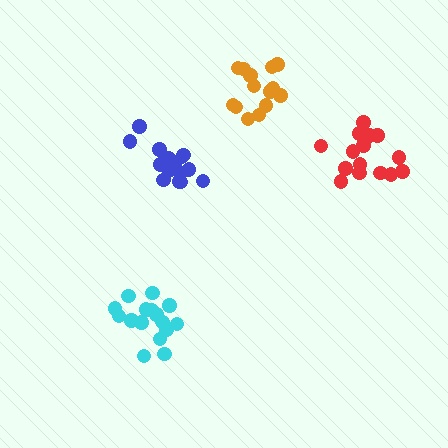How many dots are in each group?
Group 1: 16 dots, Group 2: 15 dots, Group 3: 15 dots, Group 4: 14 dots (60 total).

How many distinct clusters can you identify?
There are 4 distinct clusters.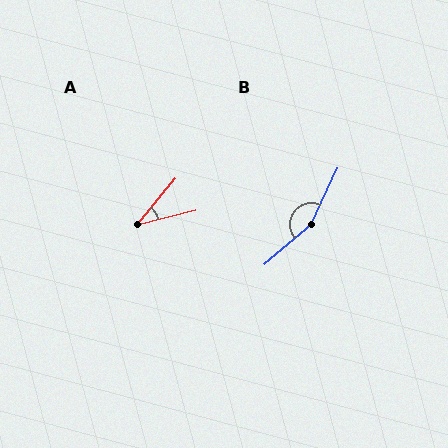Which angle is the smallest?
A, at approximately 37 degrees.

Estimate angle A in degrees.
Approximately 37 degrees.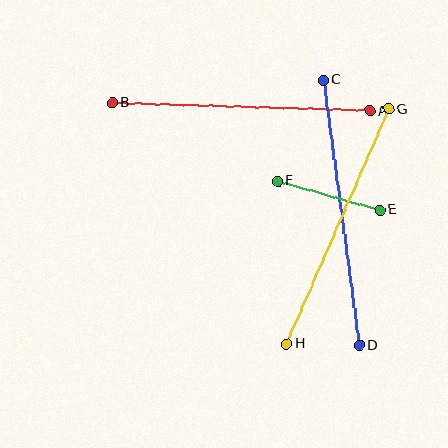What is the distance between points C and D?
The distance is approximately 268 pixels.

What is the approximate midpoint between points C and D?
The midpoint is at approximately (341, 213) pixels.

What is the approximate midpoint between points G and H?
The midpoint is at approximately (338, 226) pixels.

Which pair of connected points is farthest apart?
Points C and D are farthest apart.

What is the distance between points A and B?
The distance is approximately 258 pixels.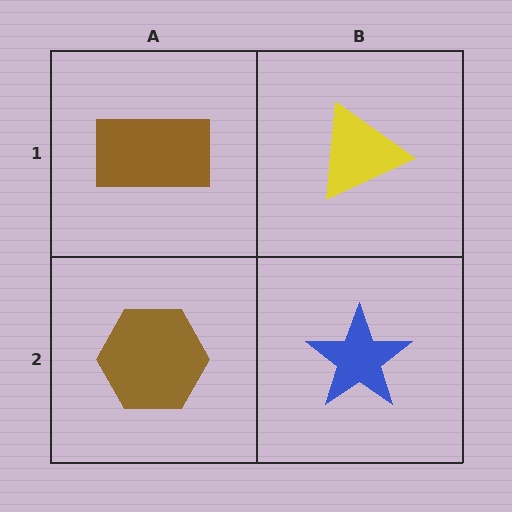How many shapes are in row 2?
2 shapes.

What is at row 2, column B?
A blue star.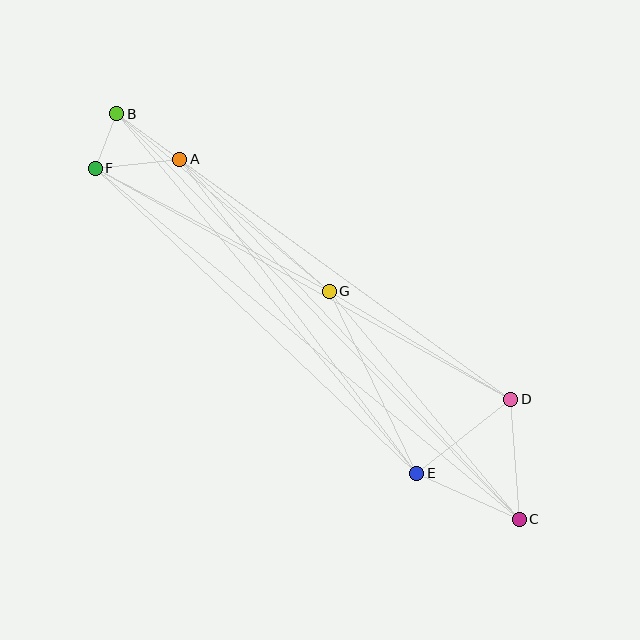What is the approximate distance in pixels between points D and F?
The distance between D and F is approximately 475 pixels.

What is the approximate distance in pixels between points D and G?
The distance between D and G is approximately 211 pixels.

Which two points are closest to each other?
Points B and F are closest to each other.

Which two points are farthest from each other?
Points B and C are farthest from each other.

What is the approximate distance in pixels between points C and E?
The distance between C and E is approximately 113 pixels.